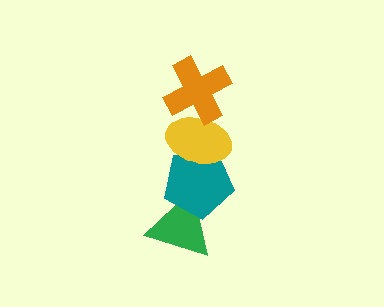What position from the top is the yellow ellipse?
The yellow ellipse is 2nd from the top.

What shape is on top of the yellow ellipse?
The orange cross is on top of the yellow ellipse.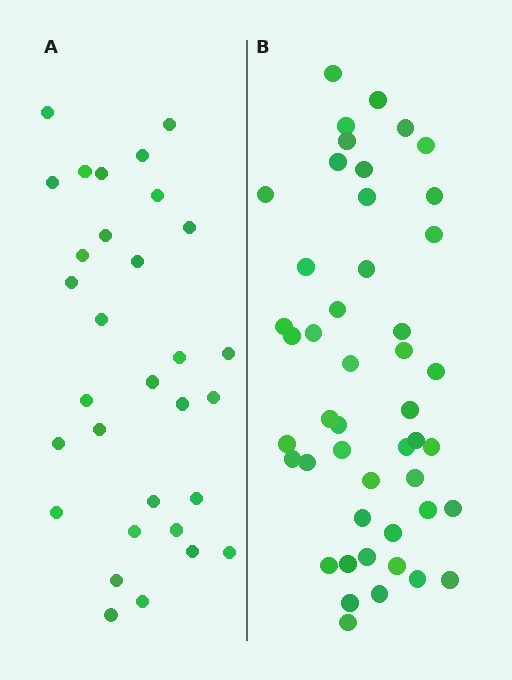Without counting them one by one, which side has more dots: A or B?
Region B (the right region) has more dots.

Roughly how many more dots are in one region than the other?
Region B has approximately 15 more dots than region A.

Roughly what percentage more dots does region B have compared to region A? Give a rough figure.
About 50% more.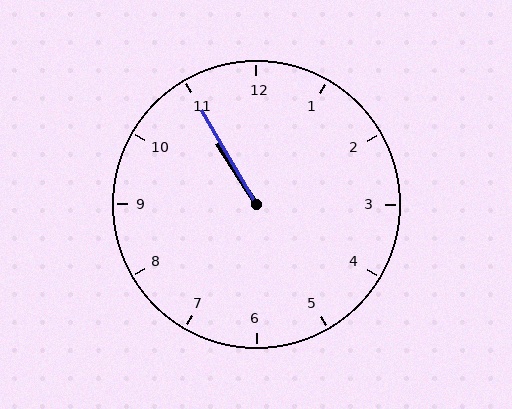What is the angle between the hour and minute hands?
Approximately 2 degrees.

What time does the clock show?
10:55.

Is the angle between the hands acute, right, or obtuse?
It is acute.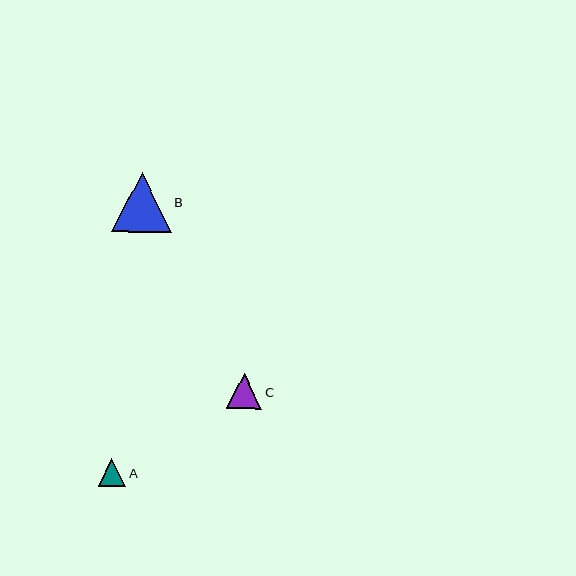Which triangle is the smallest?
Triangle A is the smallest with a size of approximately 28 pixels.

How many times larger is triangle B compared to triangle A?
Triangle B is approximately 2.2 times the size of triangle A.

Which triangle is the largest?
Triangle B is the largest with a size of approximately 60 pixels.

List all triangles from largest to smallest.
From largest to smallest: B, C, A.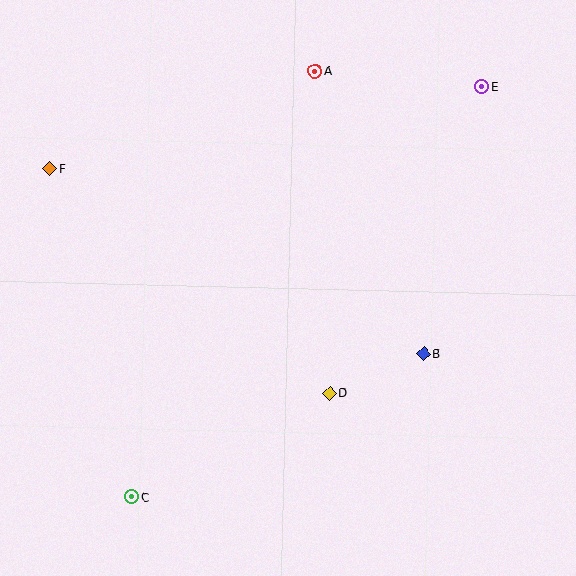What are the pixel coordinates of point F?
Point F is at (50, 169).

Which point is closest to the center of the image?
Point D at (330, 393) is closest to the center.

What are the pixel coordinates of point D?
Point D is at (330, 393).